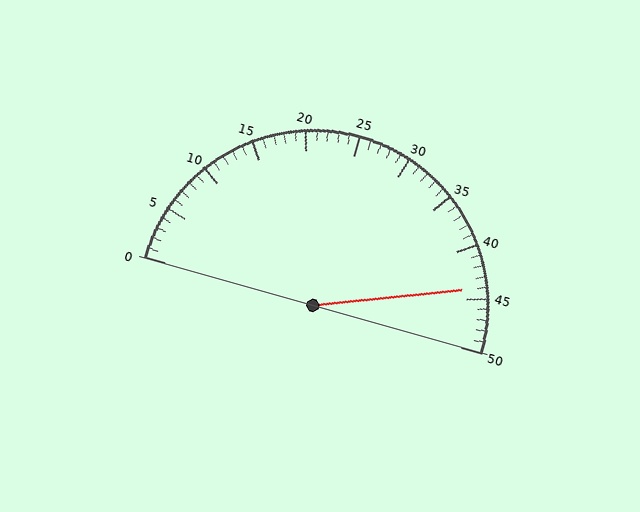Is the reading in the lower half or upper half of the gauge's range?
The reading is in the upper half of the range (0 to 50).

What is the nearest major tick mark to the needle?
The nearest major tick mark is 45.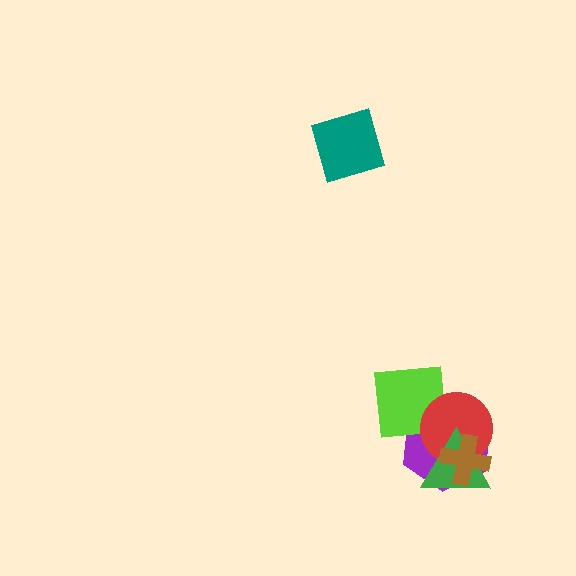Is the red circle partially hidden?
Yes, it is partially covered by another shape.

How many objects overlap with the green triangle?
3 objects overlap with the green triangle.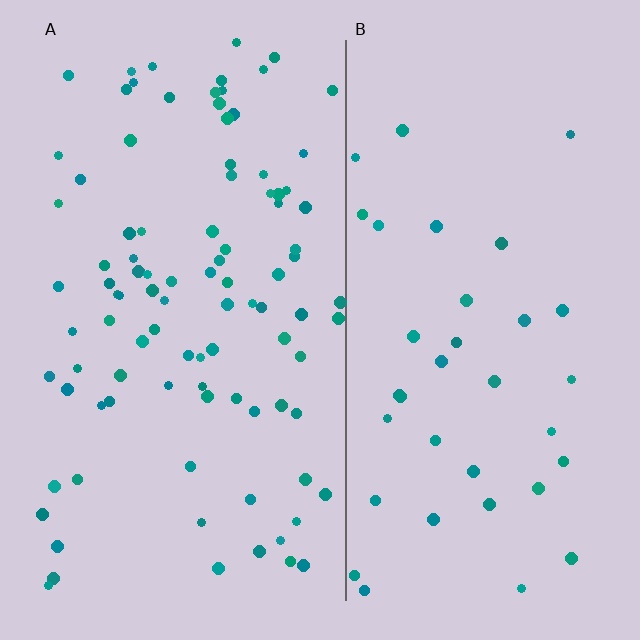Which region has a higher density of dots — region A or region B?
A (the left).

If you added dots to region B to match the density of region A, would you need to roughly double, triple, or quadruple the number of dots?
Approximately triple.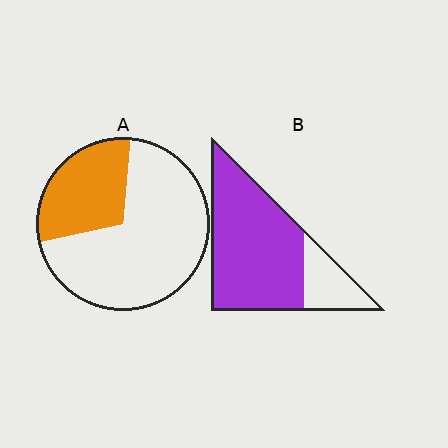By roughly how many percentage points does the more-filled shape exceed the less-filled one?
By roughly 50 percentage points (B over A).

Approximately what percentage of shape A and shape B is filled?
A is approximately 30% and B is approximately 80%.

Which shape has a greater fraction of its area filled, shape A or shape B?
Shape B.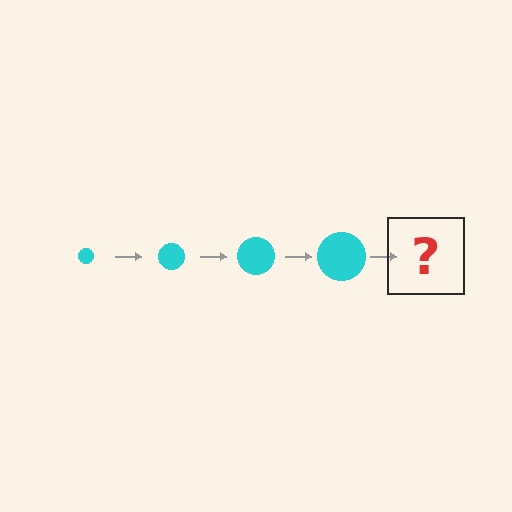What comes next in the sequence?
The next element should be a cyan circle, larger than the previous one.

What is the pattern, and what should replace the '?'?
The pattern is that the circle gets progressively larger each step. The '?' should be a cyan circle, larger than the previous one.